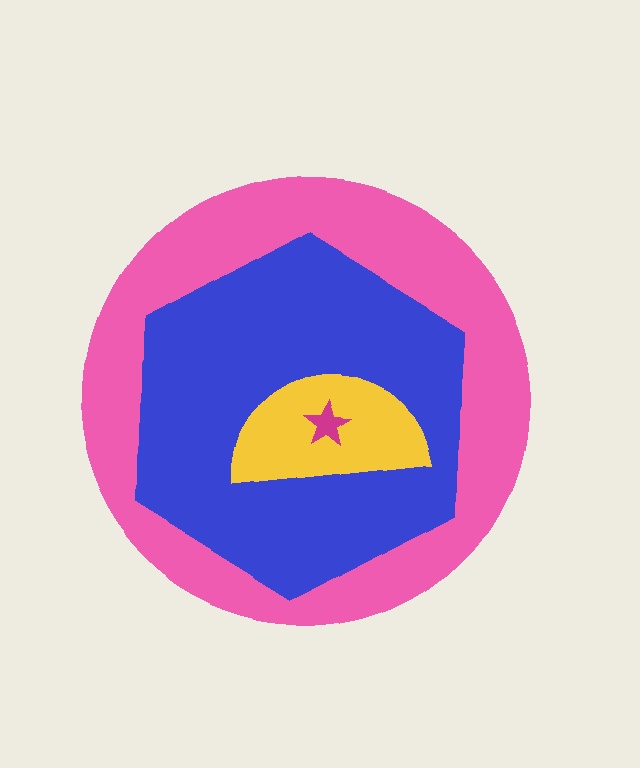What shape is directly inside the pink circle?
The blue hexagon.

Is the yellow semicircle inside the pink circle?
Yes.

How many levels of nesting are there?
4.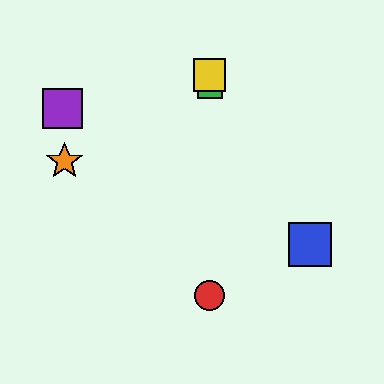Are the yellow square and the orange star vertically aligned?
No, the yellow square is at x≈210 and the orange star is at x≈64.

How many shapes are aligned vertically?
3 shapes (the red circle, the green square, the yellow square) are aligned vertically.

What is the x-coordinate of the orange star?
The orange star is at x≈64.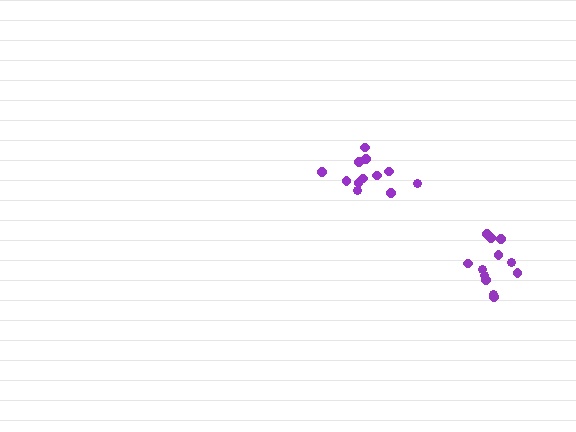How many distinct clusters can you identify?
There are 2 distinct clusters.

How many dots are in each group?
Group 1: 13 dots, Group 2: 12 dots (25 total).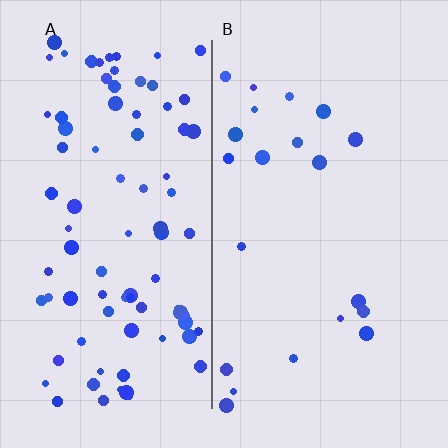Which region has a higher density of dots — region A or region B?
A (the left).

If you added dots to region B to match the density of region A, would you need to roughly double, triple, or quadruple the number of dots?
Approximately quadruple.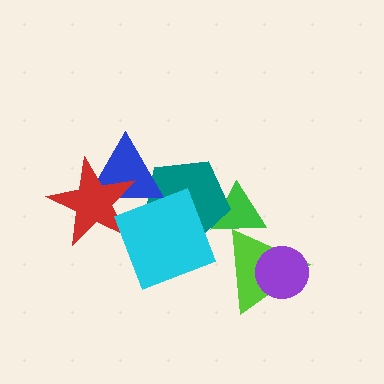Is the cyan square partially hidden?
No, no other shape covers it.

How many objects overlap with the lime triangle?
2 objects overlap with the lime triangle.